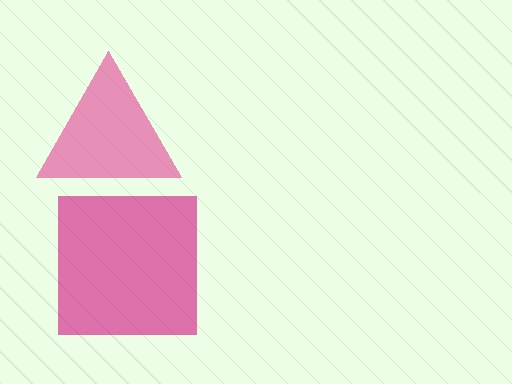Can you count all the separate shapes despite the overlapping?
Yes, there are 2 separate shapes.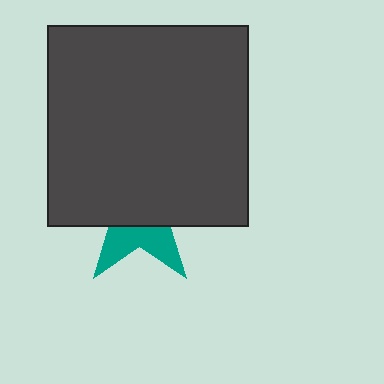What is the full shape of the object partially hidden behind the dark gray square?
The partially hidden object is a teal star.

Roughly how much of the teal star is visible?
A small part of it is visible (roughly 34%).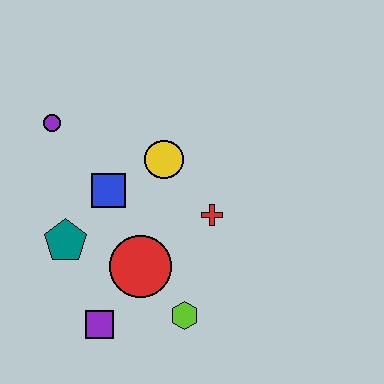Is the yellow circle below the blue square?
No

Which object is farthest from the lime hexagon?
The purple circle is farthest from the lime hexagon.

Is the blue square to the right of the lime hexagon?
No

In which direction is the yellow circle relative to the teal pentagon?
The yellow circle is to the right of the teal pentagon.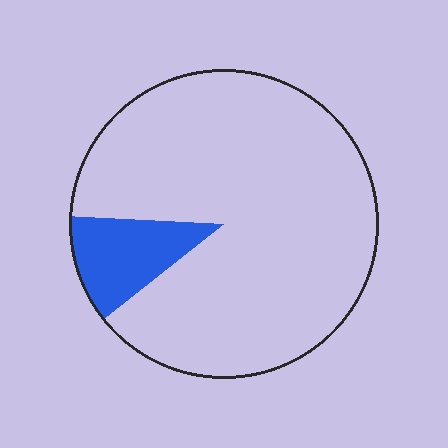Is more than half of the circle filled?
No.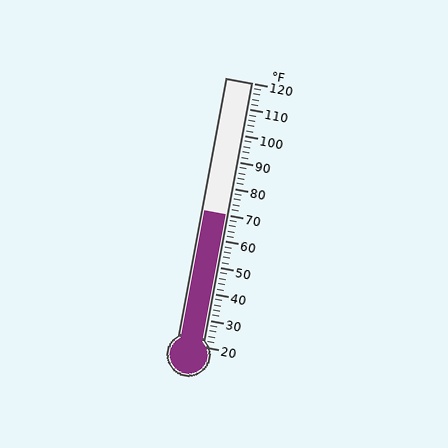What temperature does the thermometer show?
The thermometer shows approximately 70°F.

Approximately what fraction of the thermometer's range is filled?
The thermometer is filled to approximately 50% of its range.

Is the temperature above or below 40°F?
The temperature is above 40°F.